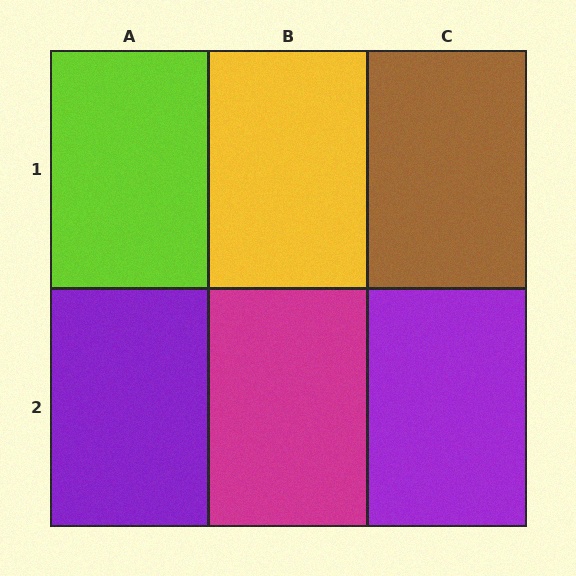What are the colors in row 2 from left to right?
Purple, magenta, purple.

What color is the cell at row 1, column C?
Brown.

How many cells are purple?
2 cells are purple.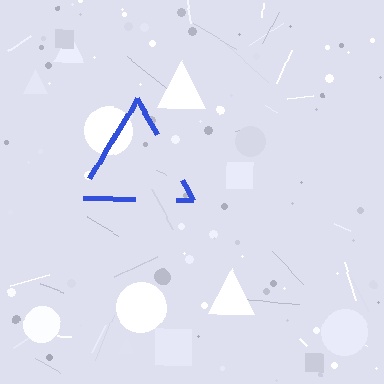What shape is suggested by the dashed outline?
The dashed outline suggests a triangle.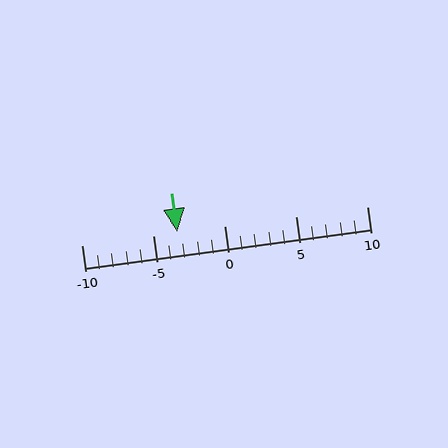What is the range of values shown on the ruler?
The ruler shows values from -10 to 10.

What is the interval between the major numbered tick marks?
The major tick marks are spaced 5 units apart.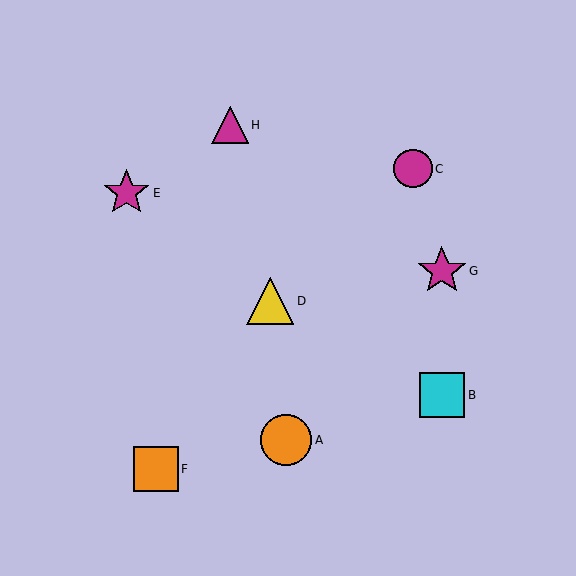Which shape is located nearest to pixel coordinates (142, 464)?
The orange square (labeled F) at (156, 469) is nearest to that location.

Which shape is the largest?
The orange circle (labeled A) is the largest.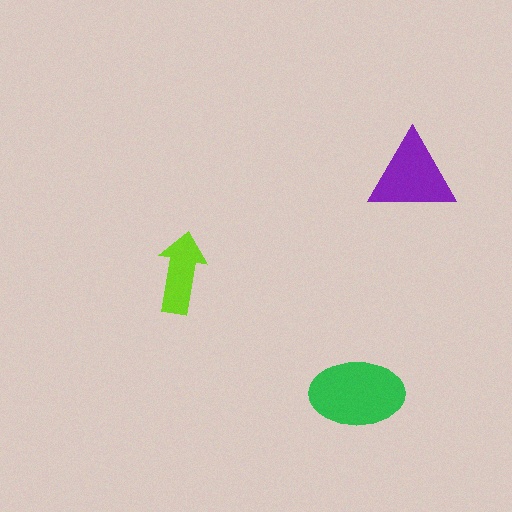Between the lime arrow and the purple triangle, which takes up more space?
The purple triangle.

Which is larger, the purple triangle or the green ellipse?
The green ellipse.